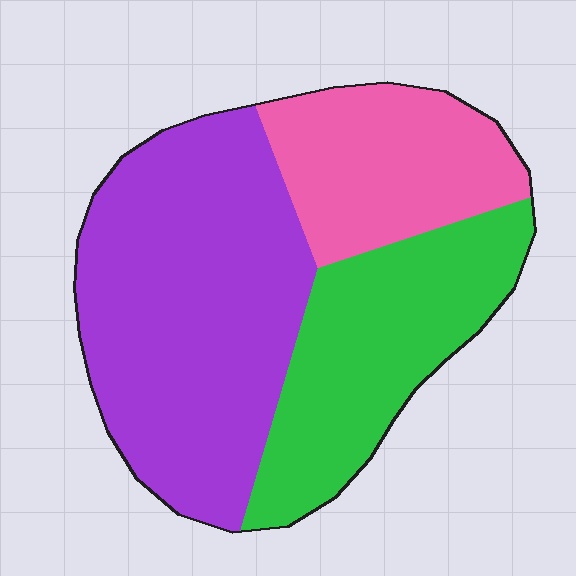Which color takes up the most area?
Purple, at roughly 50%.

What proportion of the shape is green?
Green takes up about one quarter (1/4) of the shape.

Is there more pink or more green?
Green.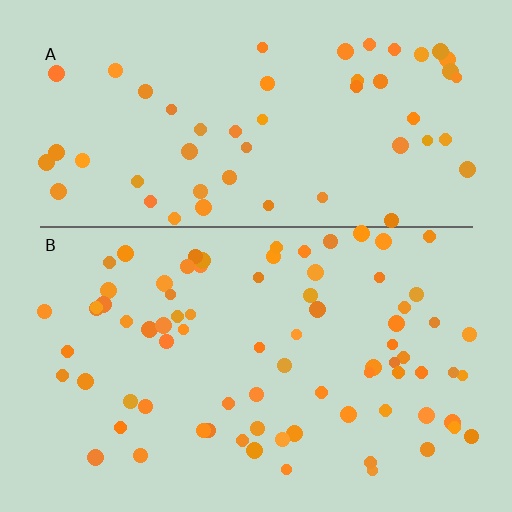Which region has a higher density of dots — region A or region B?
B (the bottom).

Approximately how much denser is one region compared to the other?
Approximately 1.5× — region B over region A.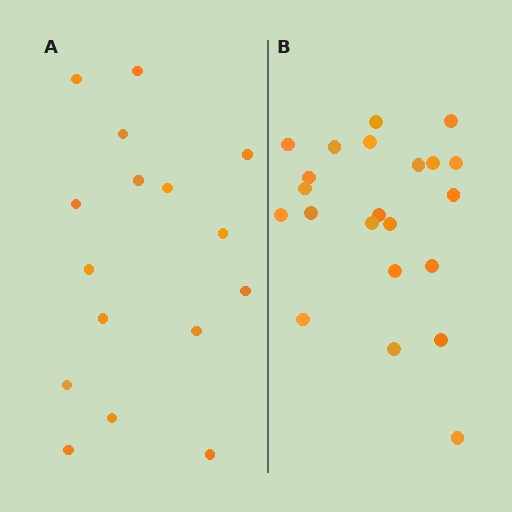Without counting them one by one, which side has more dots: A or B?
Region B (the right region) has more dots.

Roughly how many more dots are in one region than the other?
Region B has about 6 more dots than region A.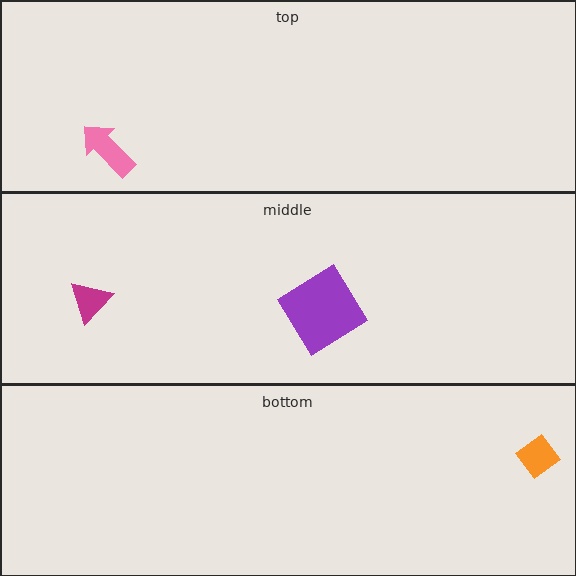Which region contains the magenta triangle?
The middle region.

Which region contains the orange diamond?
The bottom region.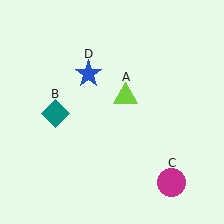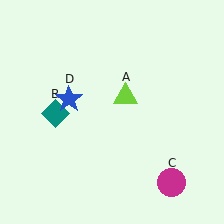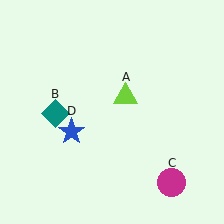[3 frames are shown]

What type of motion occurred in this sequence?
The blue star (object D) rotated counterclockwise around the center of the scene.